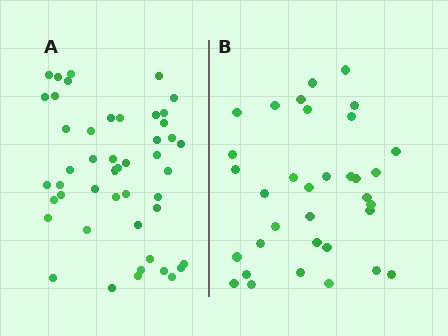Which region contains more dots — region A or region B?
Region A (the left region) has more dots.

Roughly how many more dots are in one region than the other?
Region A has approximately 15 more dots than region B.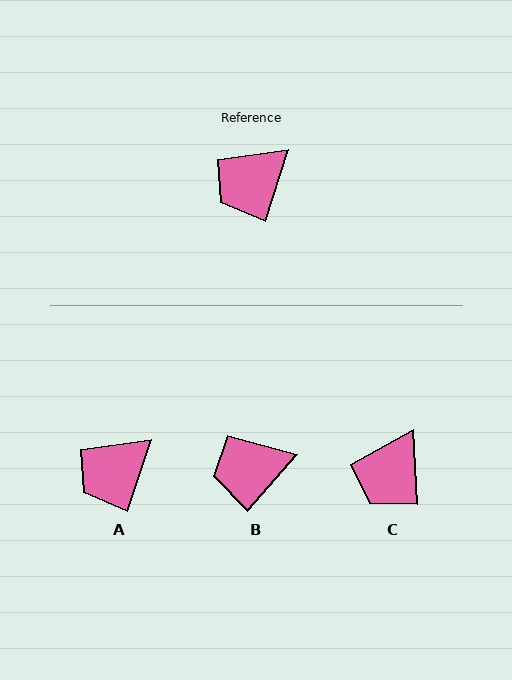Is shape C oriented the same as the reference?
No, it is off by about 21 degrees.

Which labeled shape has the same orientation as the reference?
A.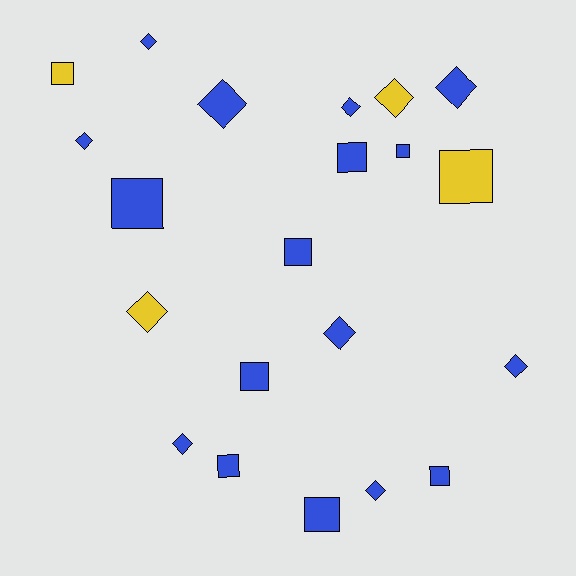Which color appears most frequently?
Blue, with 17 objects.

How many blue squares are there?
There are 8 blue squares.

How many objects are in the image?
There are 21 objects.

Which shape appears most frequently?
Diamond, with 11 objects.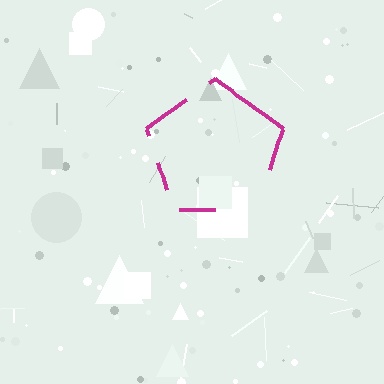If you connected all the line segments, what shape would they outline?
They would outline a pentagon.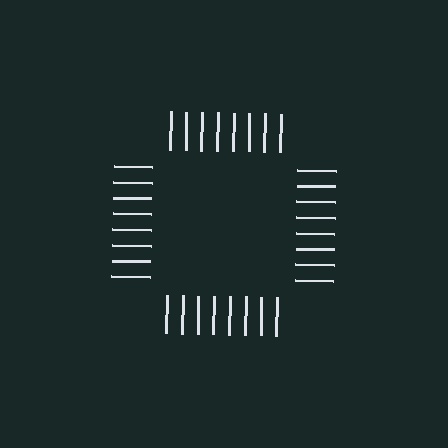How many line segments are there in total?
32 — 8 along each of the 4 edges.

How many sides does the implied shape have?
4 sides — the line-ends trace a square.